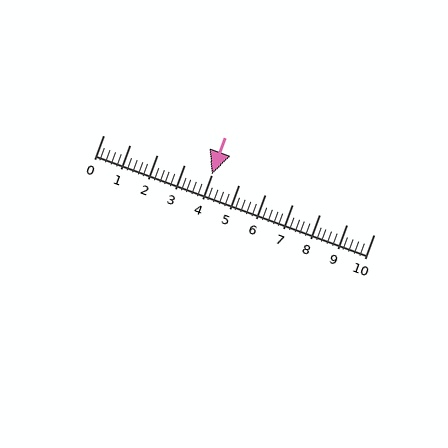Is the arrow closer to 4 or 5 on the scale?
The arrow is closer to 4.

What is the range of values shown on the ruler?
The ruler shows values from 0 to 10.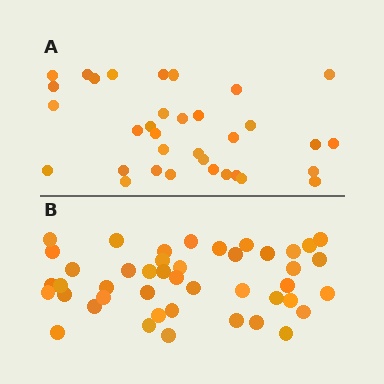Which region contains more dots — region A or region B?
Region B (the bottom region) has more dots.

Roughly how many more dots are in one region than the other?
Region B has roughly 10 or so more dots than region A.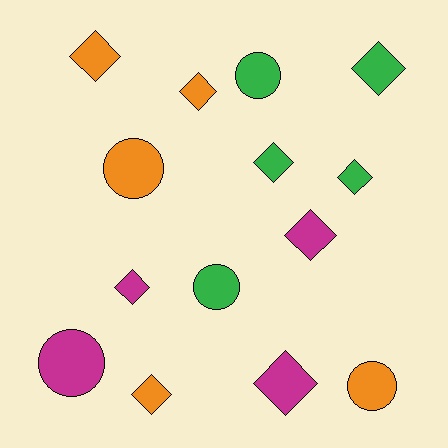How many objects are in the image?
There are 14 objects.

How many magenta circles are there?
There is 1 magenta circle.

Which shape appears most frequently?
Diamond, with 9 objects.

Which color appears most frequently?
Green, with 5 objects.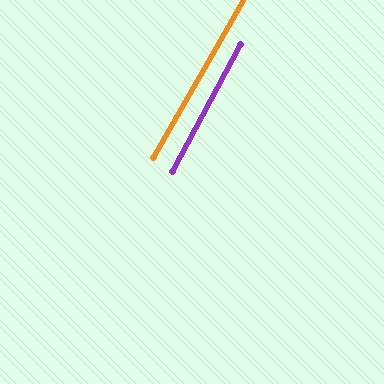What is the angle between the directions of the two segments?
Approximately 2 degrees.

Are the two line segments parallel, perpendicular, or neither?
Parallel — their directions differ by only 1.6°.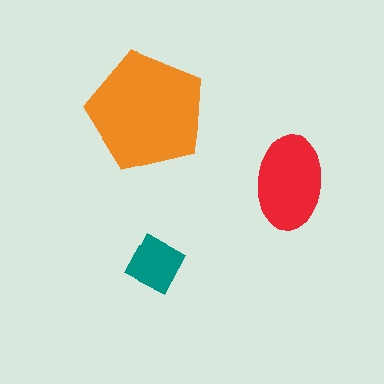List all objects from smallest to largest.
The teal diamond, the red ellipse, the orange pentagon.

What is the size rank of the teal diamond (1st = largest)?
3rd.